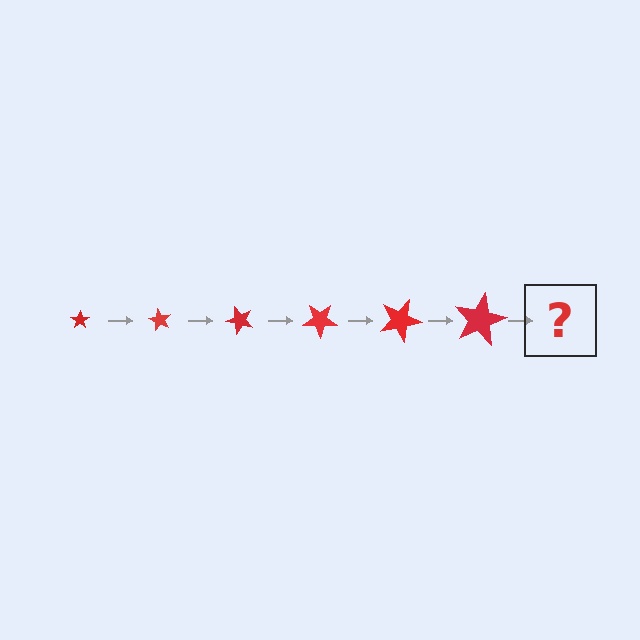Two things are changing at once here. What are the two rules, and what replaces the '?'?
The two rules are that the star grows larger each step and it rotates 60 degrees each step. The '?' should be a star, larger than the previous one and rotated 360 degrees from the start.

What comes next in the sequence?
The next element should be a star, larger than the previous one and rotated 360 degrees from the start.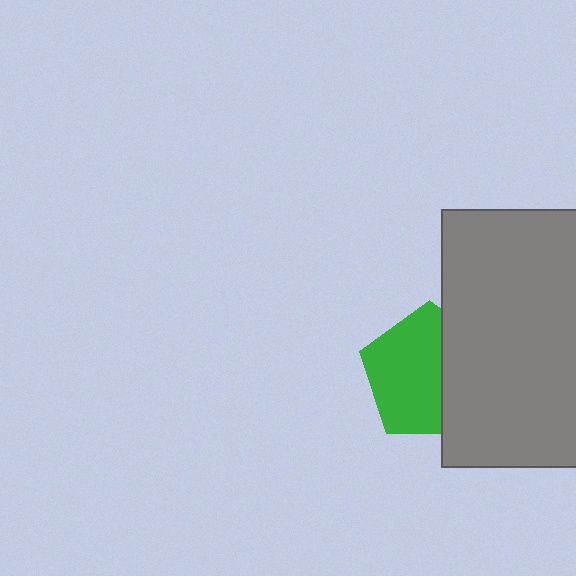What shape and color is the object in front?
The object in front is a gray rectangle.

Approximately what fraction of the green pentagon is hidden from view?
Roughly 38% of the green pentagon is hidden behind the gray rectangle.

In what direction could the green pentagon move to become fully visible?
The green pentagon could move left. That would shift it out from behind the gray rectangle entirely.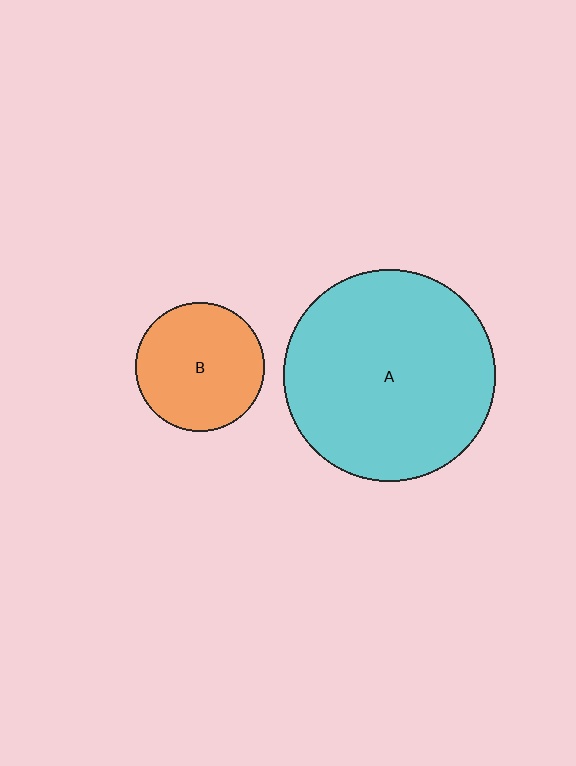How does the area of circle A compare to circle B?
Approximately 2.7 times.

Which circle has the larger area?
Circle A (cyan).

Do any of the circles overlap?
No, none of the circles overlap.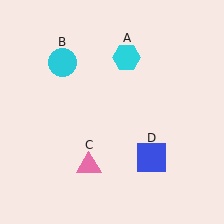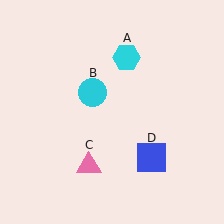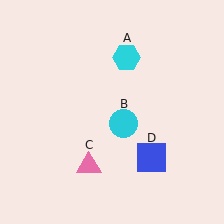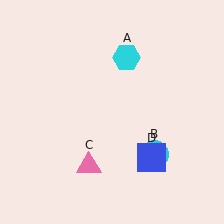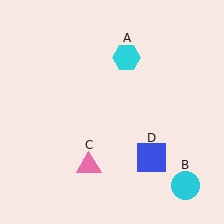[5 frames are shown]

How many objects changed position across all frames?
1 object changed position: cyan circle (object B).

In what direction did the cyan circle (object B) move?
The cyan circle (object B) moved down and to the right.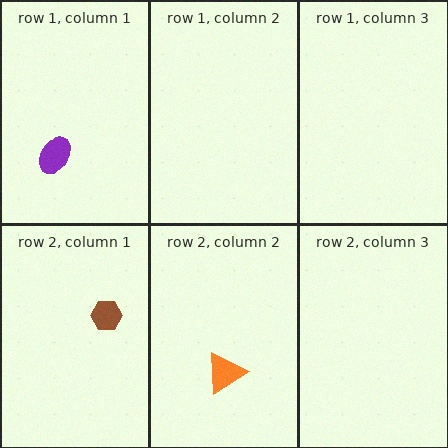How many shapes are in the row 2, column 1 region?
1.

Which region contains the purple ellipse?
The row 1, column 1 region.